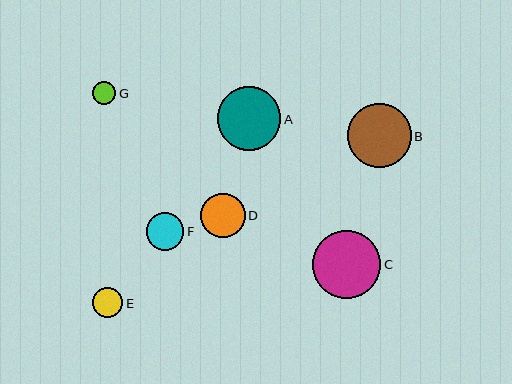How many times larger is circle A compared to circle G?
Circle A is approximately 2.7 times the size of circle G.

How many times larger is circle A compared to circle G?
Circle A is approximately 2.7 times the size of circle G.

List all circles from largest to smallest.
From largest to smallest: C, B, A, D, F, E, G.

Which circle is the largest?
Circle C is the largest with a size of approximately 68 pixels.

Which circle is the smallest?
Circle G is the smallest with a size of approximately 23 pixels.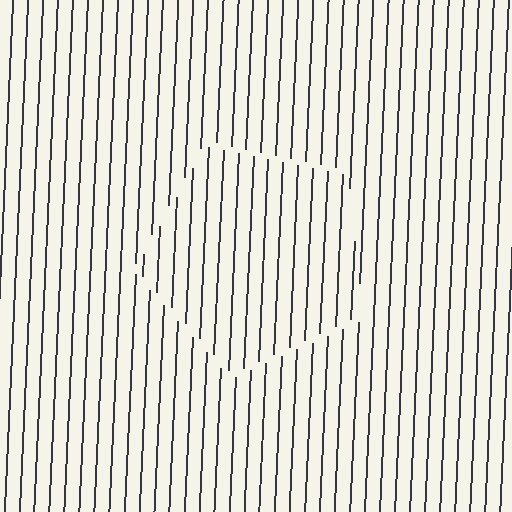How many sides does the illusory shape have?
5 sides — the line-ends trace a pentagon.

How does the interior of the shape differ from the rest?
The interior of the shape contains the same grating, shifted by half a period — the contour is defined by the phase discontinuity where line-ends from the inner and outer gratings abut.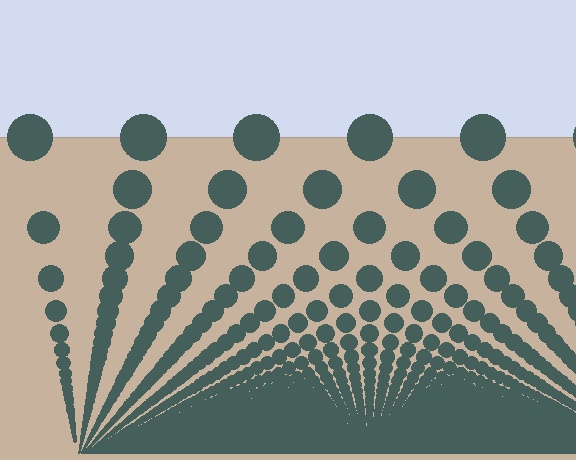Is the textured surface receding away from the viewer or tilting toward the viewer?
The surface appears to tilt toward the viewer. Texture elements get larger and sparser toward the top.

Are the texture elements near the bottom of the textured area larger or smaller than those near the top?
Smaller. The gradient is inverted — elements near the bottom are smaller and denser.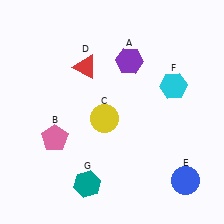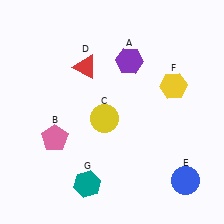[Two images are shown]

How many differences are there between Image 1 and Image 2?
There is 1 difference between the two images.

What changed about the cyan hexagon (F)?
In Image 1, F is cyan. In Image 2, it changed to yellow.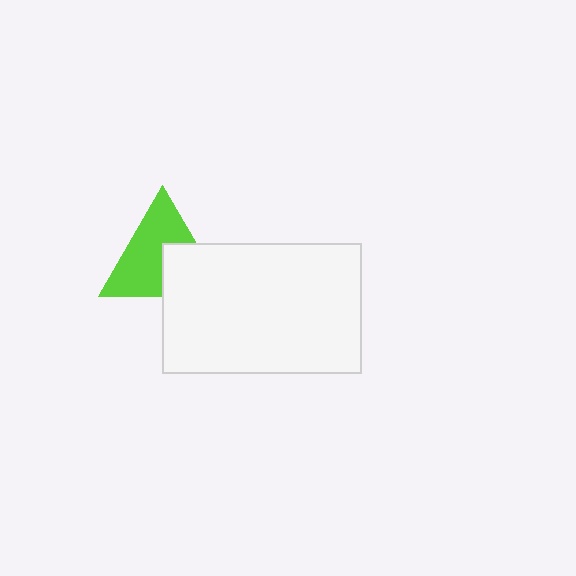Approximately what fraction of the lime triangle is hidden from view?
Roughly 37% of the lime triangle is hidden behind the white rectangle.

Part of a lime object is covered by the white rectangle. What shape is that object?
It is a triangle.